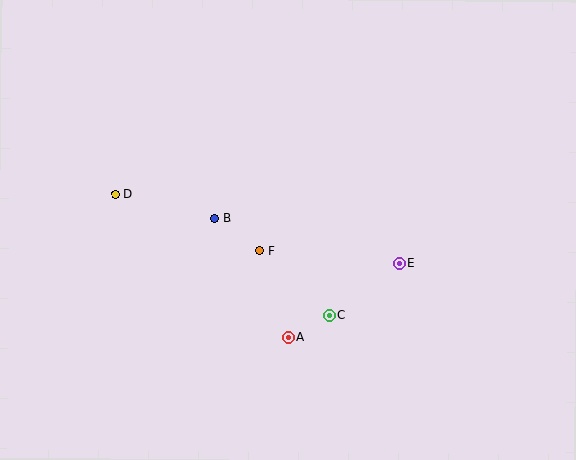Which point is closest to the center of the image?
Point F at (260, 250) is closest to the center.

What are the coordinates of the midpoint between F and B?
The midpoint between F and B is at (237, 235).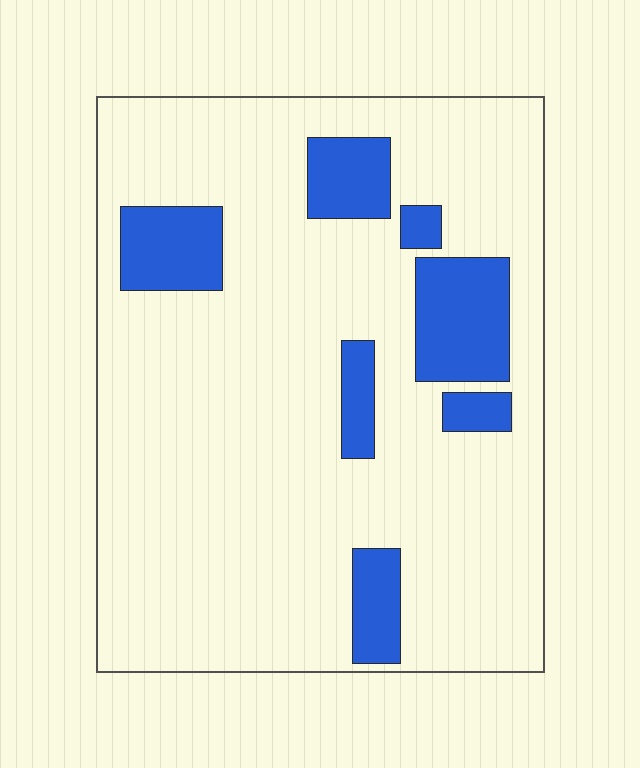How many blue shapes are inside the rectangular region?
7.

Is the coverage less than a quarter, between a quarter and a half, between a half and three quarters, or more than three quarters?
Less than a quarter.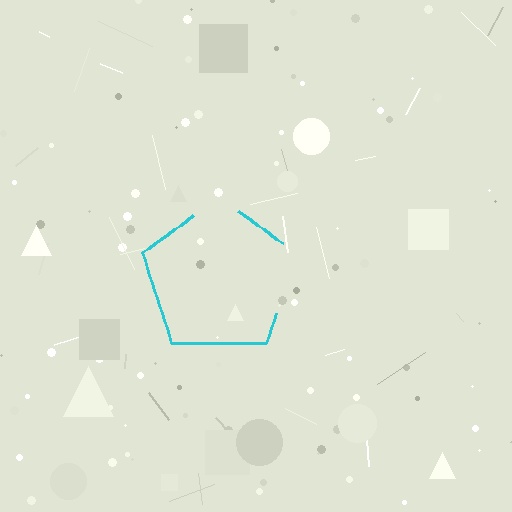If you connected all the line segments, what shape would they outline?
They would outline a pentagon.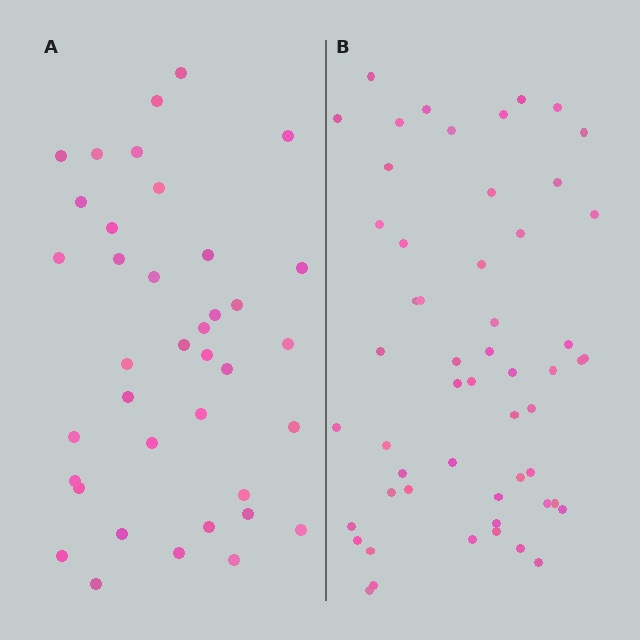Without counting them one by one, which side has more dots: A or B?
Region B (the right region) has more dots.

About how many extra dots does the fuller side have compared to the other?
Region B has approximately 15 more dots than region A.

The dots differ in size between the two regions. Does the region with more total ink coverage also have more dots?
No. Region A has more total ink coverage because its dots are larger, but region B actually contains more individual dots. Total area can be misleading — the number of items is what matters here.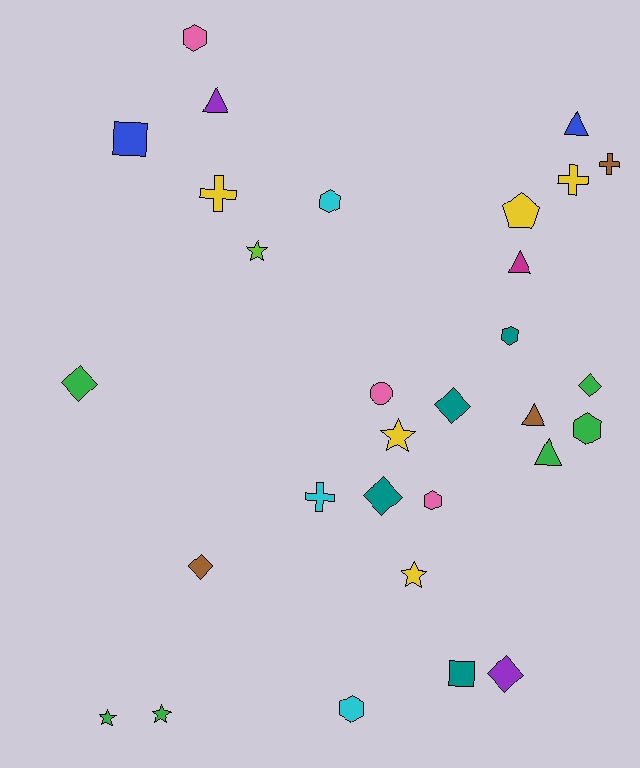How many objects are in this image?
There are 30 objects.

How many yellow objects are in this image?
There are 5 yellow objects.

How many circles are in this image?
There is 1 circle.